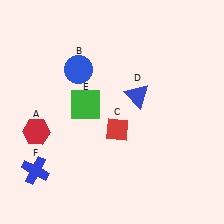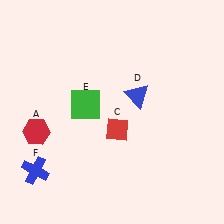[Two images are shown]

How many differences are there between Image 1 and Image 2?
There is 1 difference between the two images.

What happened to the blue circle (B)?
The blue circle (B) was removed in Image 2. It was in the top-left area of Image 1.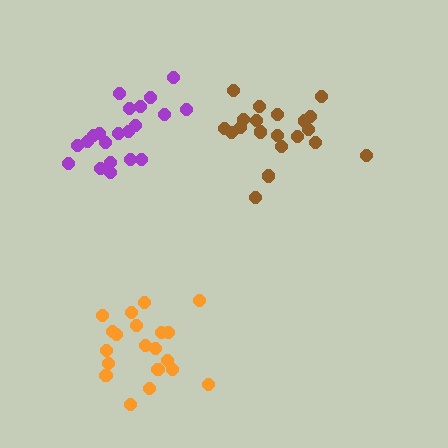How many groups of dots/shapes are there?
There are 3 groups.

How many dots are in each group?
Group 1: 20 dots, Group 2: 21 dots, Group 3: 20 dots (61 total).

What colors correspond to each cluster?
The clusters are colored: orange, purple, brown.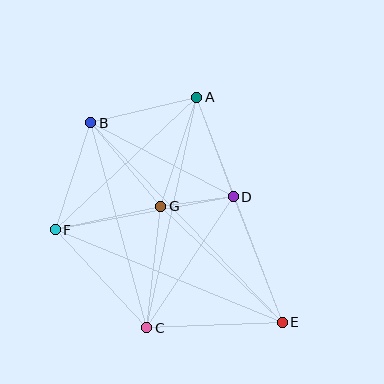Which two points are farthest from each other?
Points B and E are farthest from each other.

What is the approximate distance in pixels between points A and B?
The distance between A and B is approximately 109 pixels.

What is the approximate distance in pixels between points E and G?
The distance between E and G is approximately 168 pixels.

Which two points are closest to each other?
Points D and G are closest to each other.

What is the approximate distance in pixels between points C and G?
The distance between C and G is approximately 122 pixels.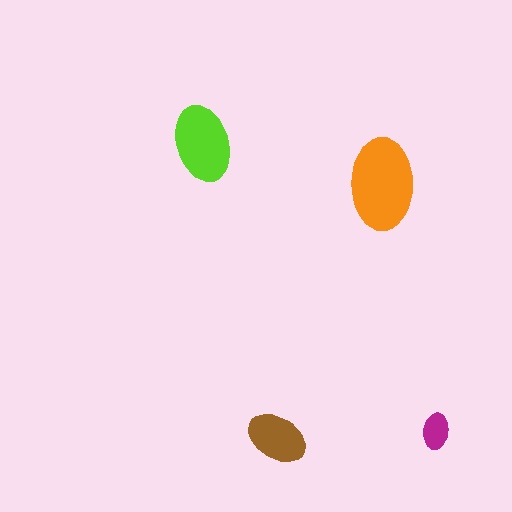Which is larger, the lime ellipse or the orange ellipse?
The orange one.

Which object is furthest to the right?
The magenta ellipse is rightmost.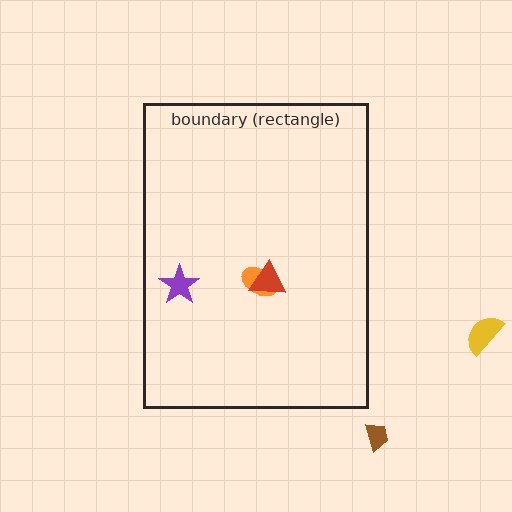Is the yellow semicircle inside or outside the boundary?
Outside.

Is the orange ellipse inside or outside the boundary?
Inside.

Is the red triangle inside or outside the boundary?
Inside.